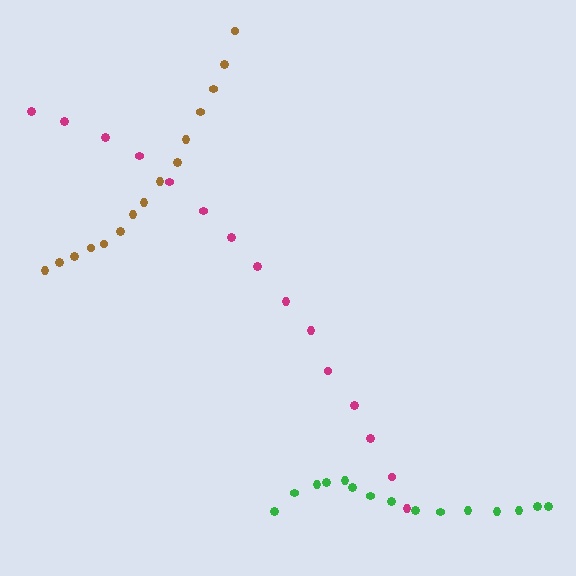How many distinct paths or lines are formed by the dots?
There are 3 distinct paths.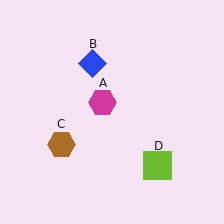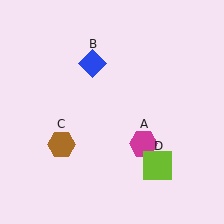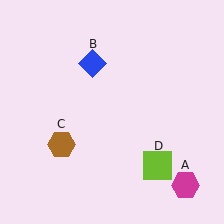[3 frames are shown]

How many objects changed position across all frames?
1 object changed position: magenta hexagon (object A).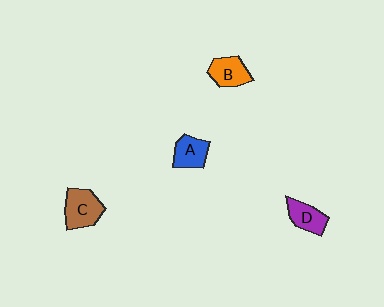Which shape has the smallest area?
Shape D (purple).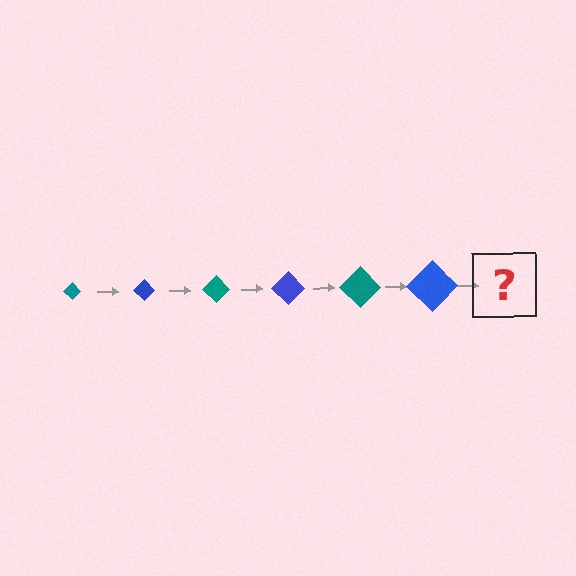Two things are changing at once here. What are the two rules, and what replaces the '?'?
The two rules are that the diamond grows larger each step and the color cycles through teal and blue. The '?' should be a teal diamond, larger than the previous one.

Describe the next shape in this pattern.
It should be a teal diamond, larger than the previous one.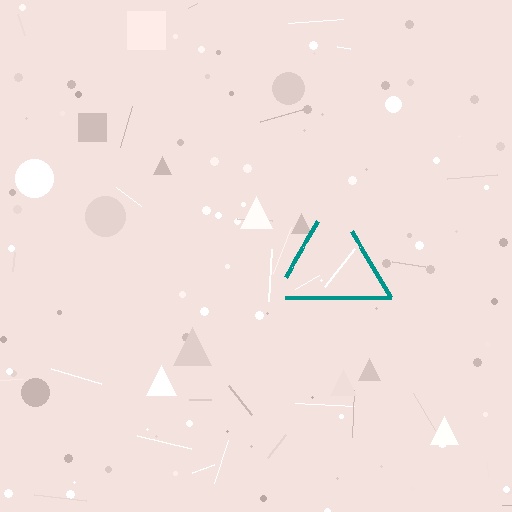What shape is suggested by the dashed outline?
The dashed outline suggests a triangle.